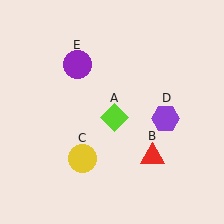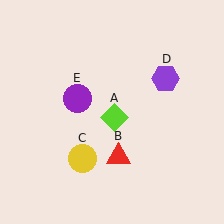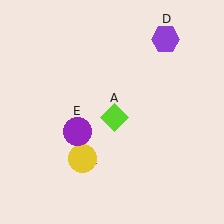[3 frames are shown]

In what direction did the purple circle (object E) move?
The purple circle (object E) moved down.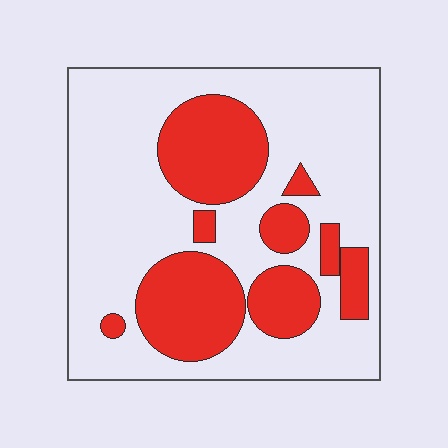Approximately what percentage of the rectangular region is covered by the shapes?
Approximately 30%.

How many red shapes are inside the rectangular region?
9.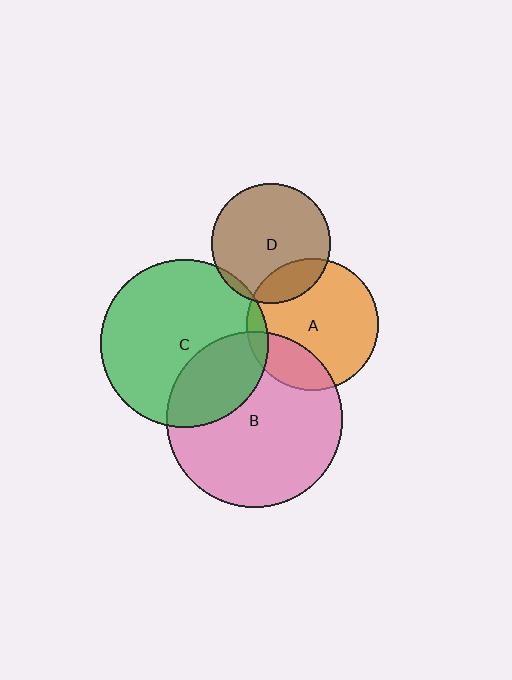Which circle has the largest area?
Circle B (pink).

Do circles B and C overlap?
Yes.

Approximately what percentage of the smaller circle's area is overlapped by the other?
Approximately 30%.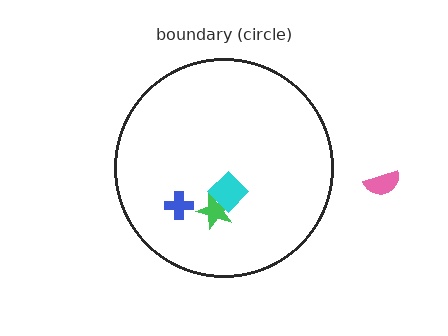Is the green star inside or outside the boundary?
Inside.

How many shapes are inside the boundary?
3 inside, 1 outside.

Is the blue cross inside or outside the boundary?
Inside.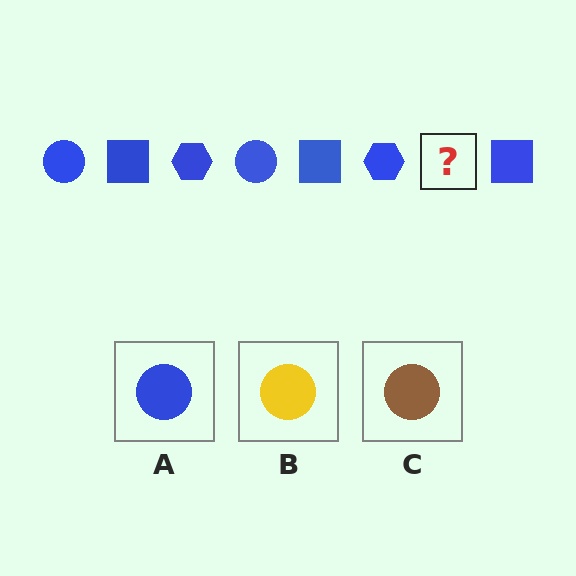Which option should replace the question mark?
Option A.